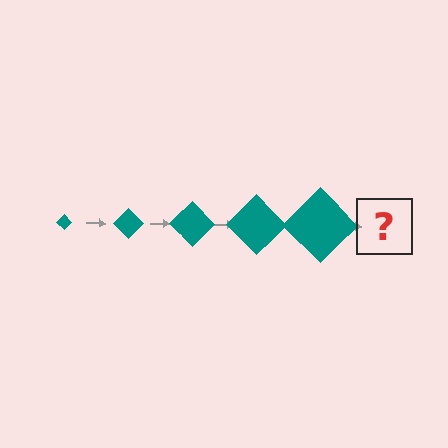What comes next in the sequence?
The next element should be a teal diamond, larger than the previous one.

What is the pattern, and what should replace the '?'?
The pattern is that the diamond gets progressively larger each step. The '?' should be a teal diamond, larger than the previous one.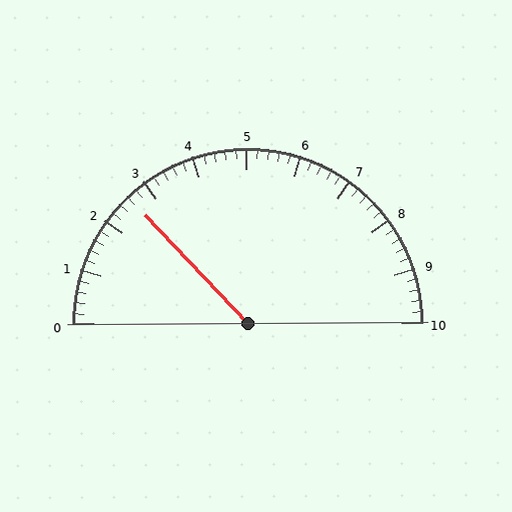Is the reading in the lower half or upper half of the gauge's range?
The reading is in the lower half of the range (0 to 10).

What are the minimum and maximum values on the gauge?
The gauge ranges from 0 to 10.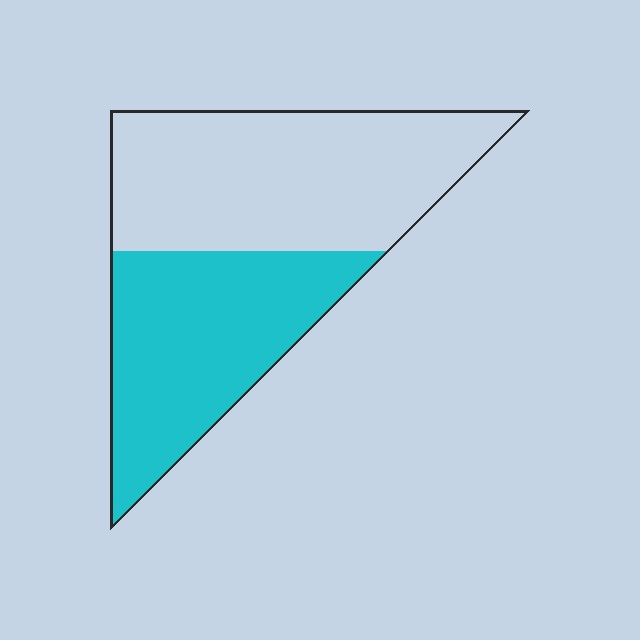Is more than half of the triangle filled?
No.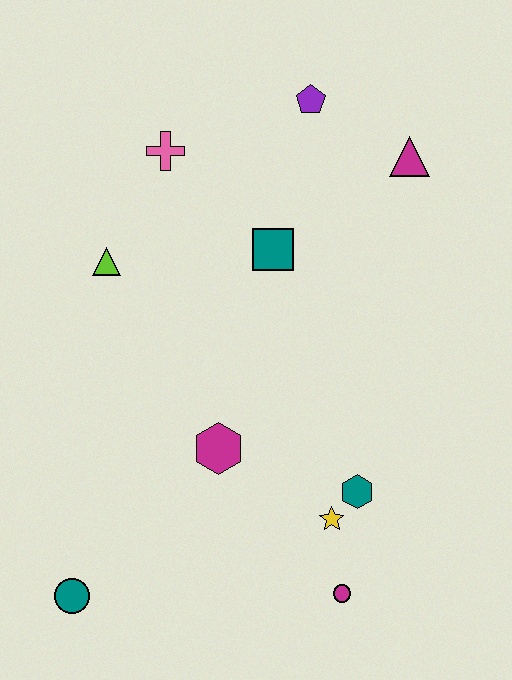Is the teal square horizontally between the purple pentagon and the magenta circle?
No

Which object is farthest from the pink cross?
The magenta circle is farthest from the pink cross.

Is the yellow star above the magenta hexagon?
No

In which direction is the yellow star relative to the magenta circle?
The yellow star is above the magenta circle.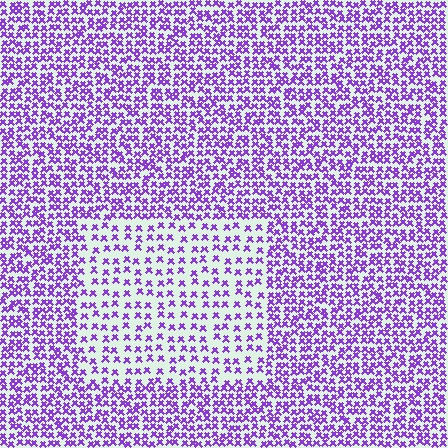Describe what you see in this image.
The image contains small purple elements arranged at two different densities. A rectangle-shaped region is visible where the elements are less densely packed than the surrounding area.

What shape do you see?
I see a rectangle.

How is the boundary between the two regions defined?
The boundary is defined by a change in element density (approximately 2.0x ratio). All elements are the same color, size, and shape.